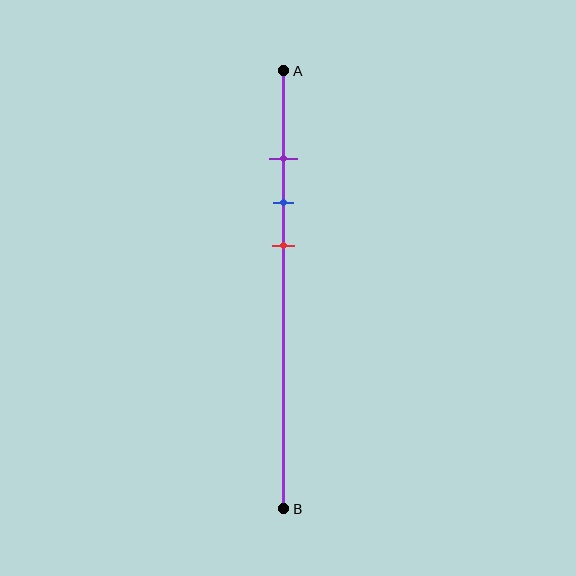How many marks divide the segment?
There are 3 marks dividing the segment.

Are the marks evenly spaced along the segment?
Yes, the marks are approximately evenly spaced.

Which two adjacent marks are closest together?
The purple and blue marks are the closest adjacent pair.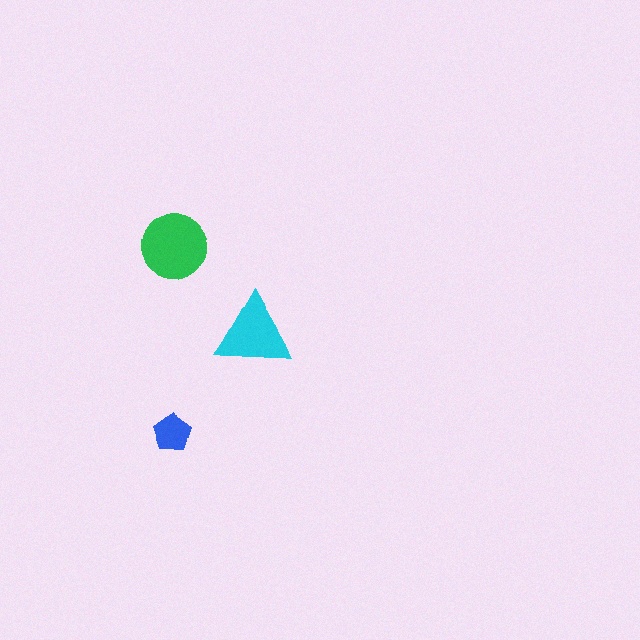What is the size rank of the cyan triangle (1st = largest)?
2nd.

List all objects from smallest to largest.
The blue pentagon, the cyan triangle, the green circle.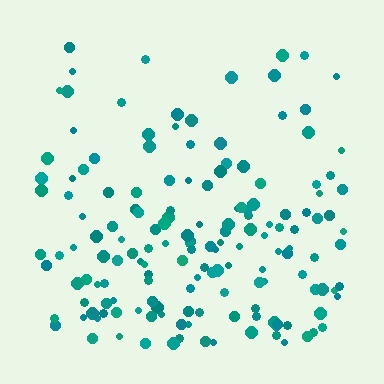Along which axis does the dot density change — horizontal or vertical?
Vertical.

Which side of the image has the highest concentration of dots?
The bottom.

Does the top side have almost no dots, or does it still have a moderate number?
Still a moderate number, just noticeably fewer than the bottom.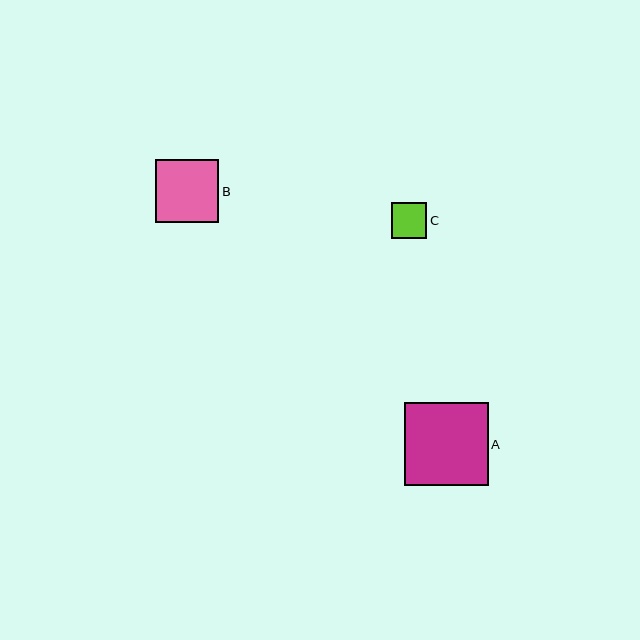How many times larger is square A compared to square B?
Square A is approximately 1.3 times the size of square B.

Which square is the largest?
Square A is the largest with a size of approximately 83 pixels.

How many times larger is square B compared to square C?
Square B is approximately 1.8 times the size of square C.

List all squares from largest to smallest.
From largest to smallest: A, B, C.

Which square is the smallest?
Square C is the smallest with a size of approximately 36 pixels.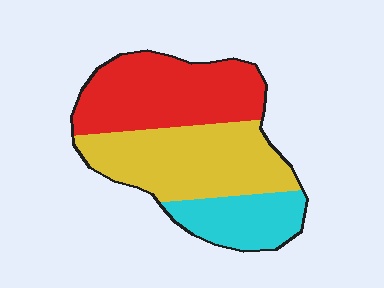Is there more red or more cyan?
Red.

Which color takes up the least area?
Cyan, at roughly 20%.